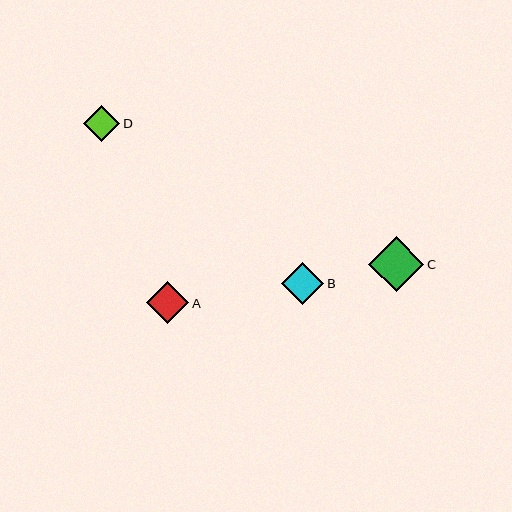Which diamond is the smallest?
Diamond D is the smallest with a size of approximately 37 pixels.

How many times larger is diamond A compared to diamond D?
Diamond A is approximately 1.2 times the size of diamond D.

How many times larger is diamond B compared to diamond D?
Diamond B is approximately 1.2 times the size of diamond D.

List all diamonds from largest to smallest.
From largest to smallest: C, A, B, D.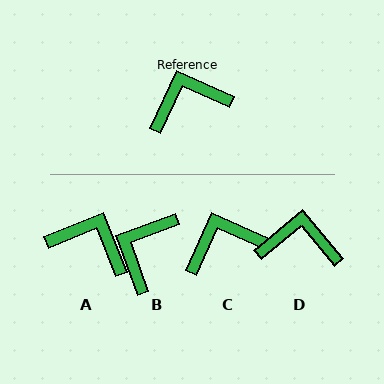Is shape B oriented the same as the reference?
No, it is off by about 44 degrees.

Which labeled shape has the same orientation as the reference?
C.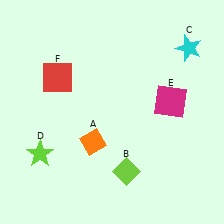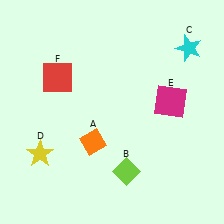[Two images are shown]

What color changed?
The star (D) changed from lime in Image 1 to yellow in Image 2.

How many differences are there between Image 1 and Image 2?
There is 1 difference between the two images.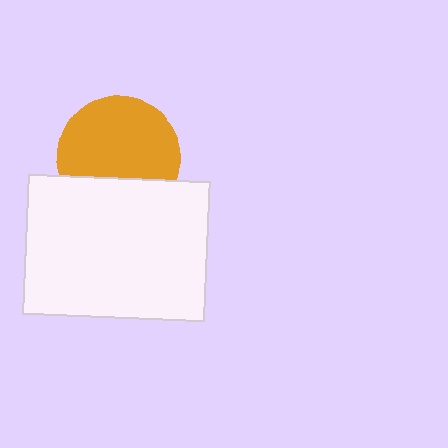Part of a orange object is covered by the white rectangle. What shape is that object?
It is a circle.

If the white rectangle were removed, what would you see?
You would see the complete orange circle.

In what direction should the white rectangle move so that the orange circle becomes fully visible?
The white rectangle should move down. That is the shortest direction to clear the overlap and leave the orange circle fully visible.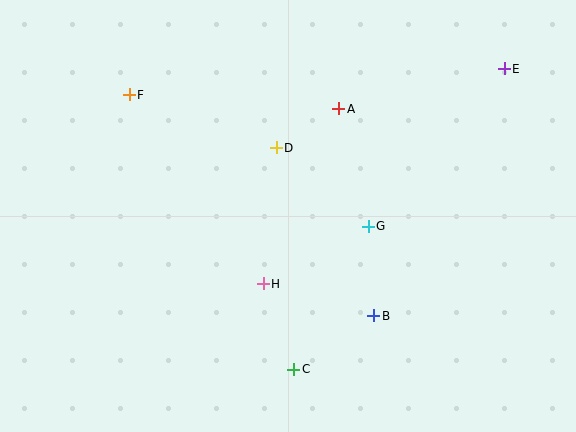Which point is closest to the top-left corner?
Point F is closest to the top-left corner.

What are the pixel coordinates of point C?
Point C is at (294, 369).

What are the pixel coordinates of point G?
Point G is at (368, 226).